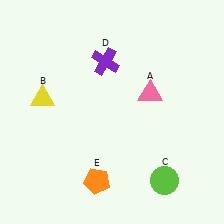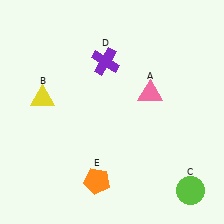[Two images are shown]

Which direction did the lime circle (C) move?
The lime circle (C) moved right.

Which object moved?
The lime circle (C) moved right.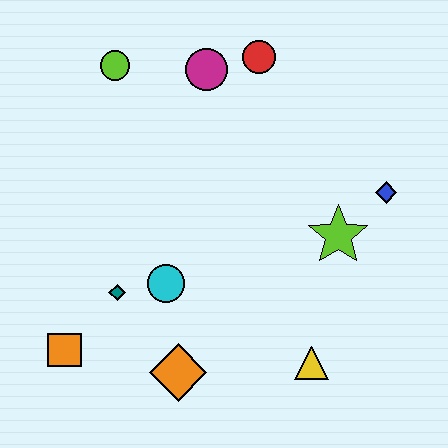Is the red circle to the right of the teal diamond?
Yes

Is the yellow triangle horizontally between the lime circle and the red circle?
No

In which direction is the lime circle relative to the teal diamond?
The lime circle is above the teal diamond.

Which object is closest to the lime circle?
The magenta circle is closest to the lime circle.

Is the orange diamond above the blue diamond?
No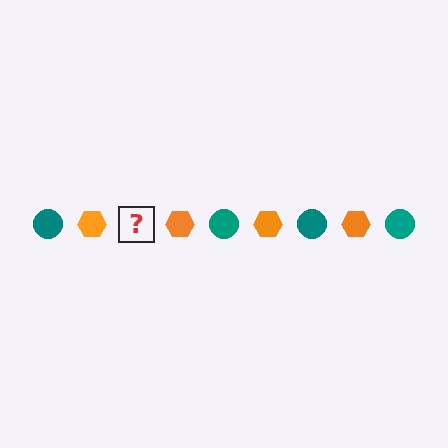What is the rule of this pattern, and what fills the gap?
The rule is that the pattern alternates between teal circle and orange hexagon. The gap should be filled with a teal circle.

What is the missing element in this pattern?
The missing element is a teal circle.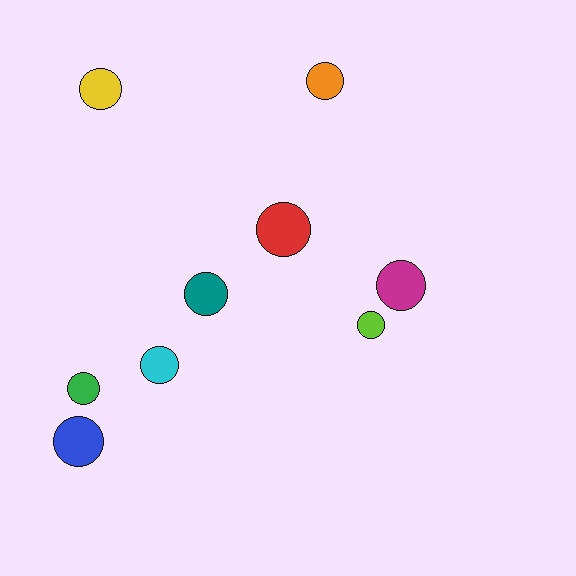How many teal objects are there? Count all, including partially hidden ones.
There is 1 teal object.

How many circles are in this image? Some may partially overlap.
There are 9 circles.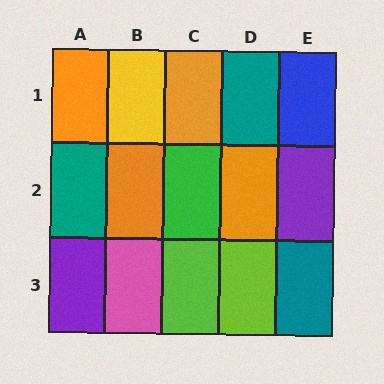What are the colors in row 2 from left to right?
Teal, orange, green, orange, purple.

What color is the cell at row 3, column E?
Teal.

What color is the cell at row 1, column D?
Teal.